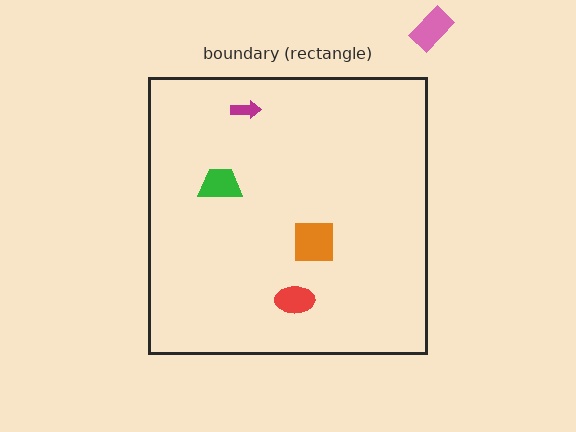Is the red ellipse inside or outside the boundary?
Inside.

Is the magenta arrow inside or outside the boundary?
Inside.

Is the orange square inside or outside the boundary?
Inside.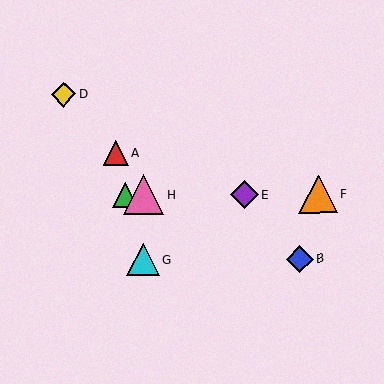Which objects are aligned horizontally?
Objects C, E, F, H are aligned horizontally.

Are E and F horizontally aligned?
Yes, both are at y≈195.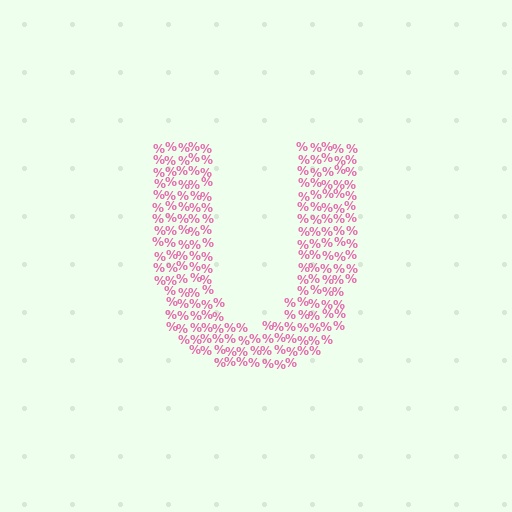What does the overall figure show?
The overall figure shows the letter U.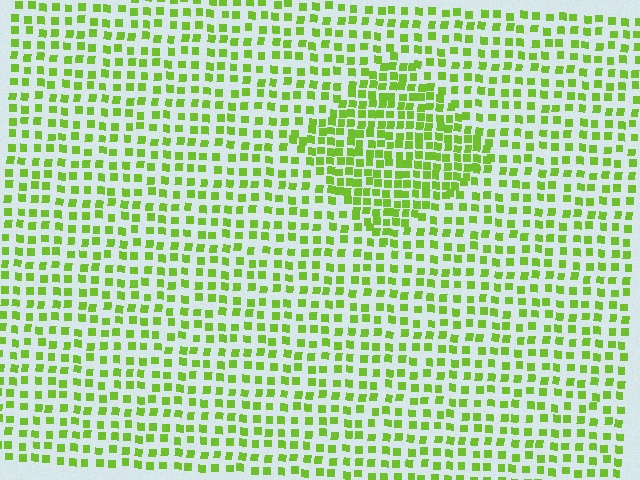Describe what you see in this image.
The image contains small lime elements arranged at two different densities. A diamond-shaped region is visible where the elements are more densely packed than the surrounding area.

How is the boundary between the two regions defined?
The boundary is defined by a change in element density (approximately 1.8x ratio). All elements are the same color, size, and shape.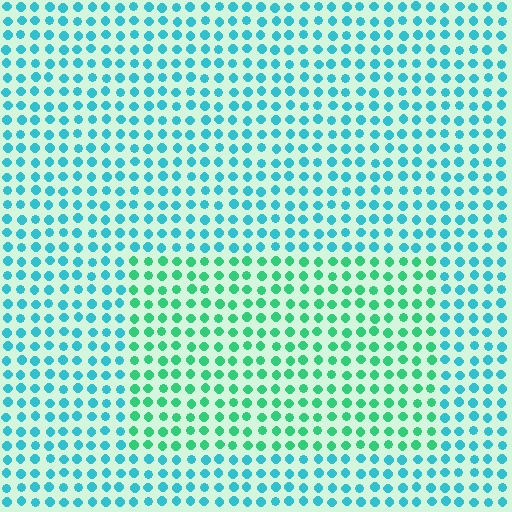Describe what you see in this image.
The image is filled with small cyan elements in a uniform arrangement. A rectangle-shaped region is visible where the elements are tinted to a slightly different hue, forming a subtle color boundary.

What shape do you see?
I see a rectangle.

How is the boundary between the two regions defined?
The boundary is defined purely by a slight shift in hue (about 37 degrees). Spacing, size, and orientation are identical on both sides.